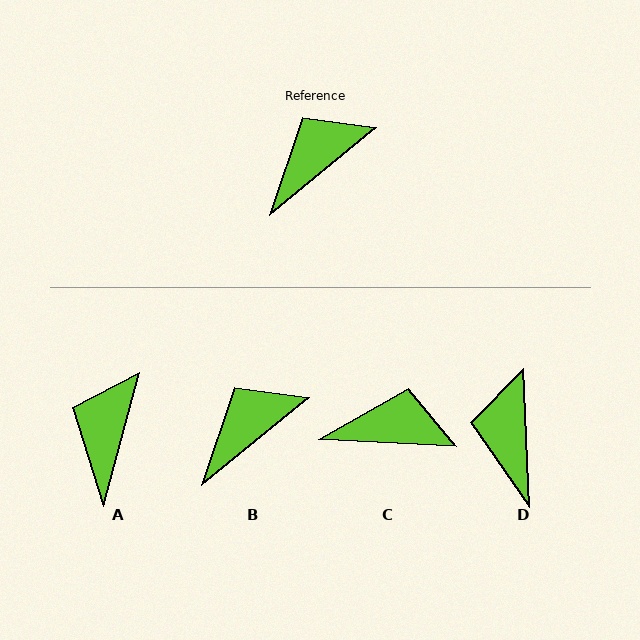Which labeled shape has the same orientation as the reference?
B.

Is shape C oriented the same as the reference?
No, it is off by about 42 degrees.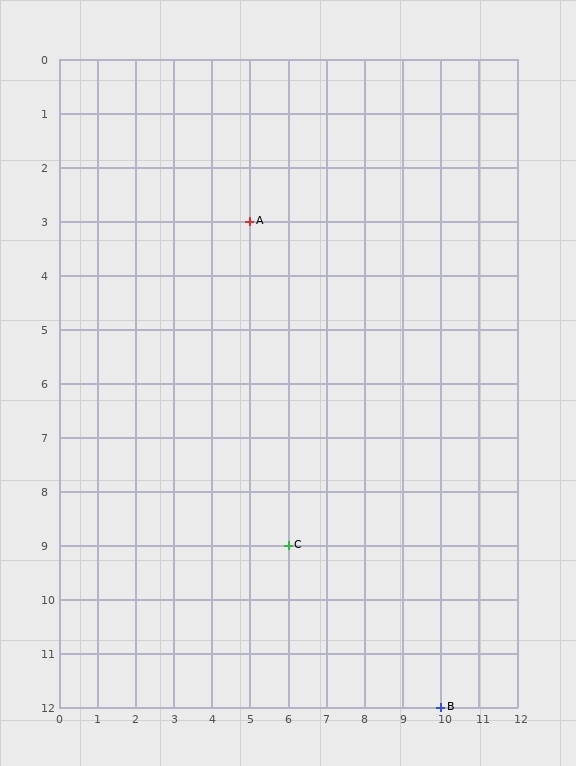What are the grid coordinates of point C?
Point C is at grid coordinates (6, 9).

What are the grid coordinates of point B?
Point B is at grid coordinates (10, 12).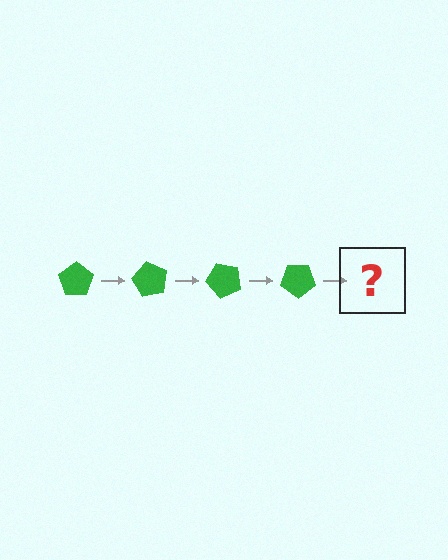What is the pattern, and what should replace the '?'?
The pattern is that the pentagon rotates 60 degrees each step. The '?' should be a green pentagon rotated 240 degrees.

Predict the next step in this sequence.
The next step is a green pentagon rotated 240 degrees.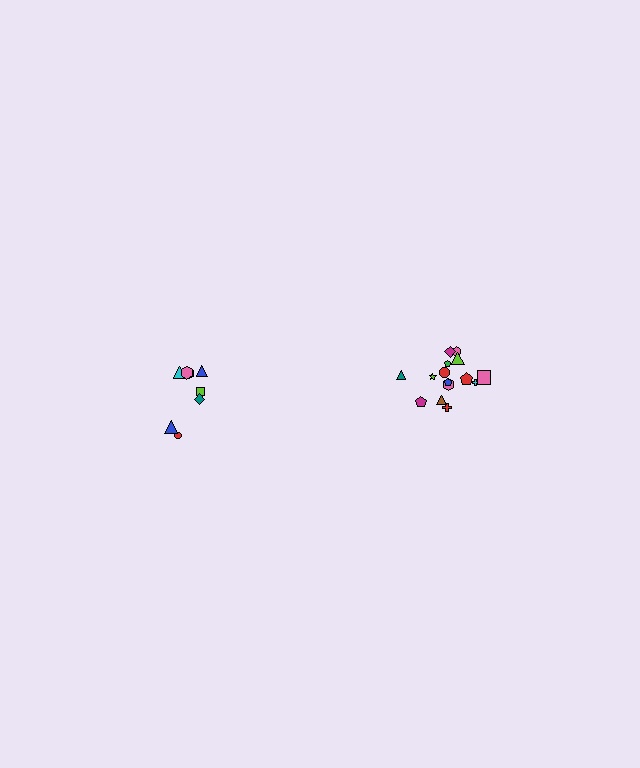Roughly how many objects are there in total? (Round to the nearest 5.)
Roughly 25 objects in total.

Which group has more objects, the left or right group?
The right group.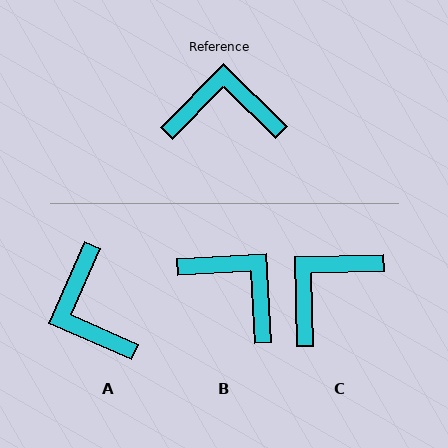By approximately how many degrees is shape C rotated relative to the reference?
Approximately 46 degrees counter-clockwise.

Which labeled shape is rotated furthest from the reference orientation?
A, about 111 degrees away.